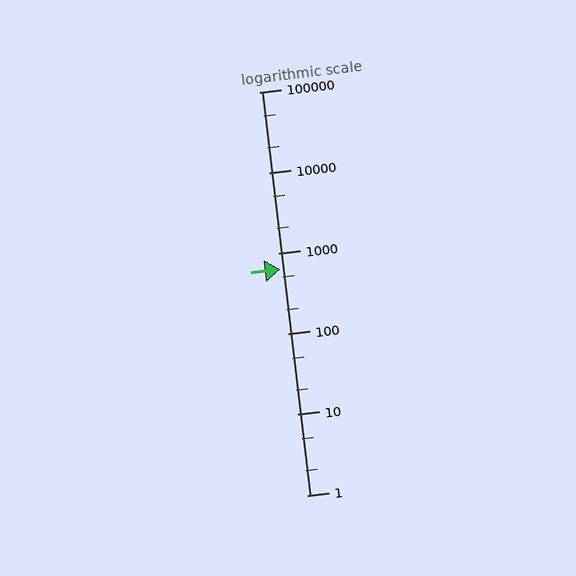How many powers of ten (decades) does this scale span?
The scale spans 5 decades, from 1 to 100000.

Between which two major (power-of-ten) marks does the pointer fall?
The pointer is between 100 and 1000.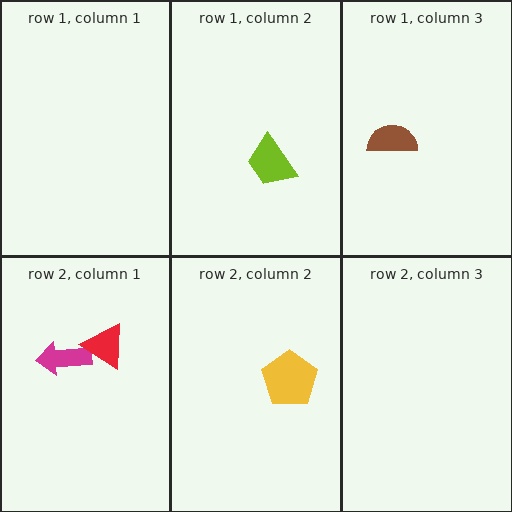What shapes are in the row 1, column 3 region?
The brown semicircle.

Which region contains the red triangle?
The row 2, column 1 region.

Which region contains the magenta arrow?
The row 2, column 1 region.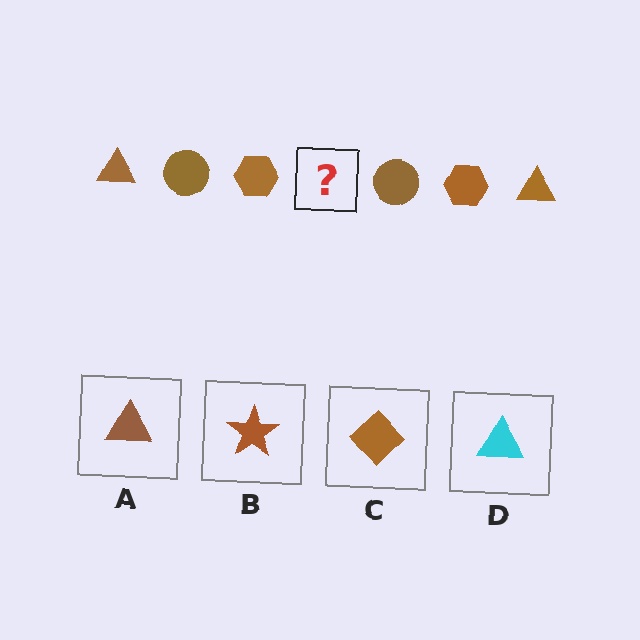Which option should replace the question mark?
Option A.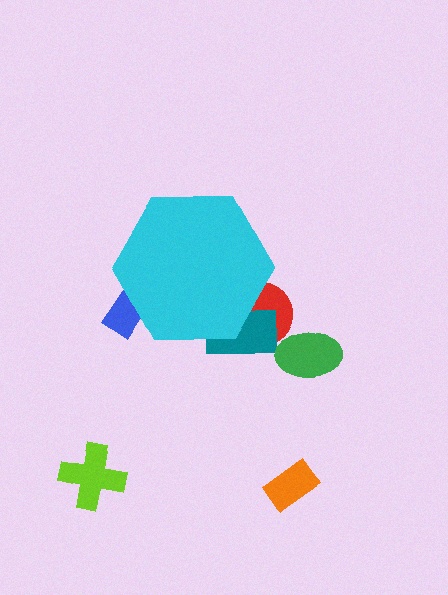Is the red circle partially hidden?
Yes, the red circle is partially hidden behind the cyan hexagon.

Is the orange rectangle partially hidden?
No, the orange rectangle is fully visible.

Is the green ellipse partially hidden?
No, the green ellipse is fully visible.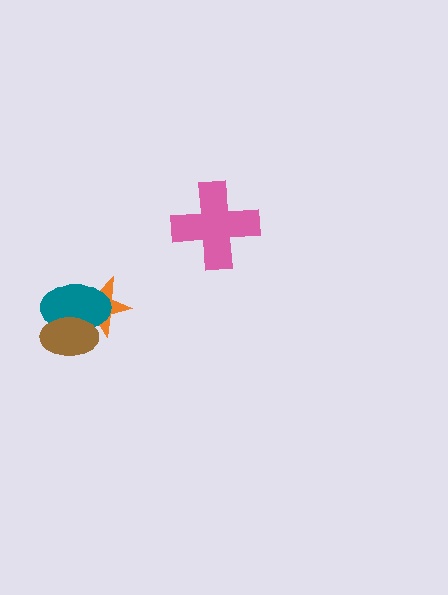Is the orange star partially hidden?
Yes, it is partially covered by another shape.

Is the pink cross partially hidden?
No, no other shape covers it.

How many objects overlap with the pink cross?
0 objects overlap with the pink cross.